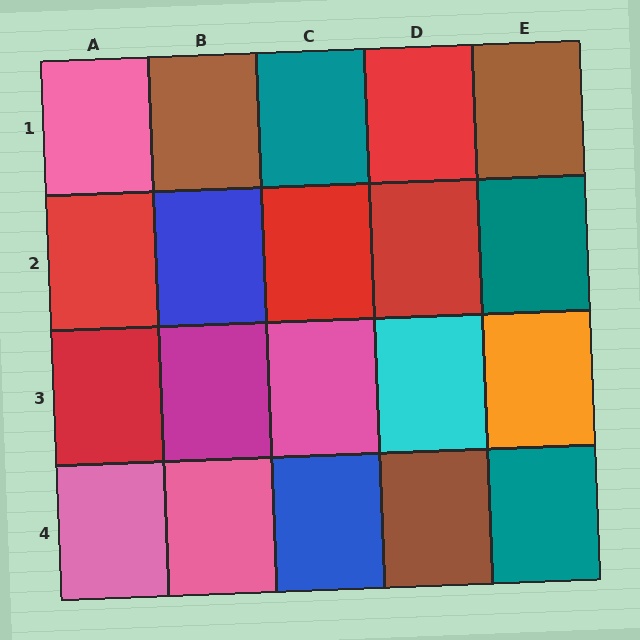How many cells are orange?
1 cell is orange.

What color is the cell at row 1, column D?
Red.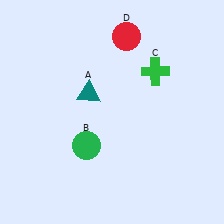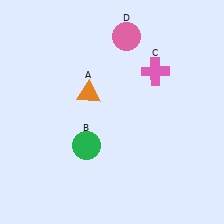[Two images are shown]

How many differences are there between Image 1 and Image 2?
There are 3 differences between the two images.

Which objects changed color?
A changed from teal to orange. C changed from green to pink. D changed from red to pink.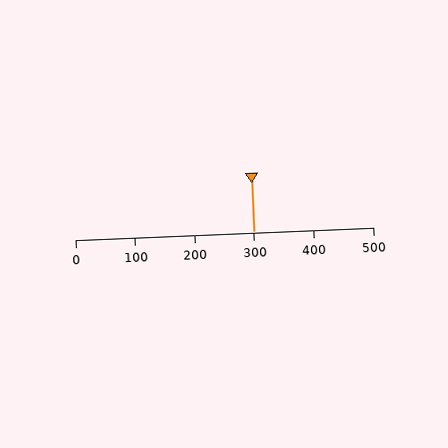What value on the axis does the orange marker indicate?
The marker indicates approximately 300.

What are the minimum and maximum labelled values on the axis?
The axis runs from 0 to 500.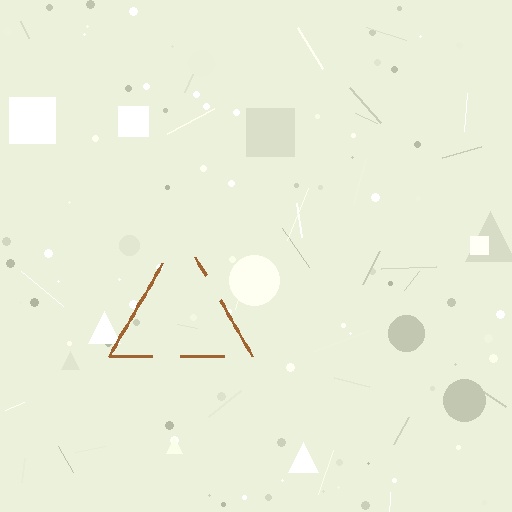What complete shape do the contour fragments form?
The contour fragments form a triangle.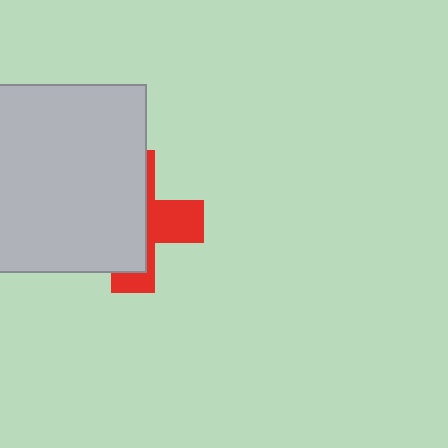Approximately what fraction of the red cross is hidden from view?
Roughly 63% of the red cross is hidden behind the light gray square.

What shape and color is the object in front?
The object in front is a light gray square.